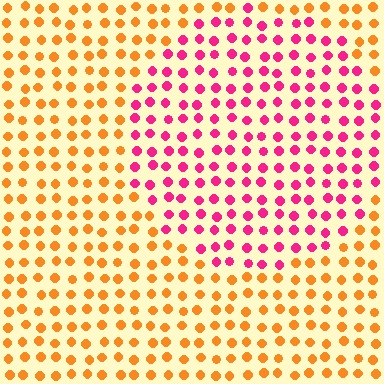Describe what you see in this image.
The image is filled with small orange elements in a uniform arrangement. A circle-shaped region is visible where the elements are tinted to a slightly different hue, forming a subtle color boundary.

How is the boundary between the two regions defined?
The boundary is defined purely by a slight shift in hue (about 61 degrees). Spacing, size, and orientation are identical on both sides.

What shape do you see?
I see a circle.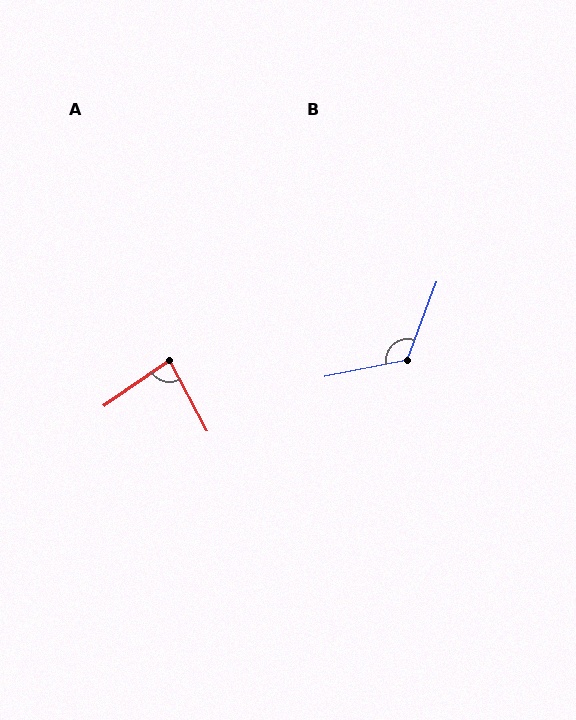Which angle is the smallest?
A, at approximately 83 degrees.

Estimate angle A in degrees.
Approximately 83 degrees.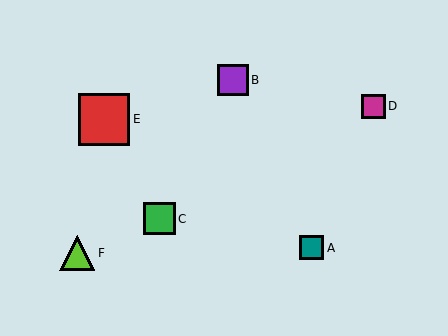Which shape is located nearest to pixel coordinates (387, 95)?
The magenta square (labeled D) at (373, 106) is nearest to that location.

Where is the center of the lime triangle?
The center of the lime triangle is at (77, 253).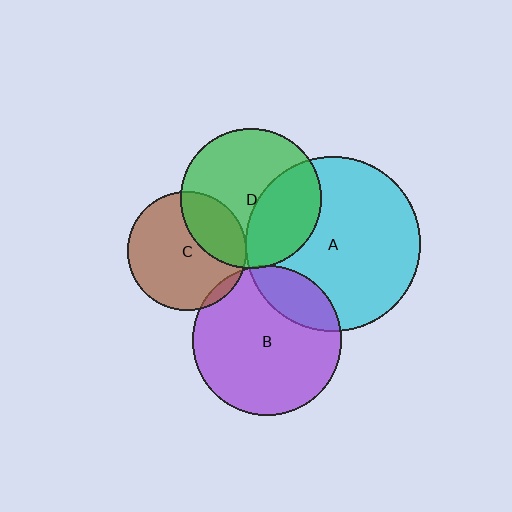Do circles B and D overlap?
Yes.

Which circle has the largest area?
Circle A (cyan).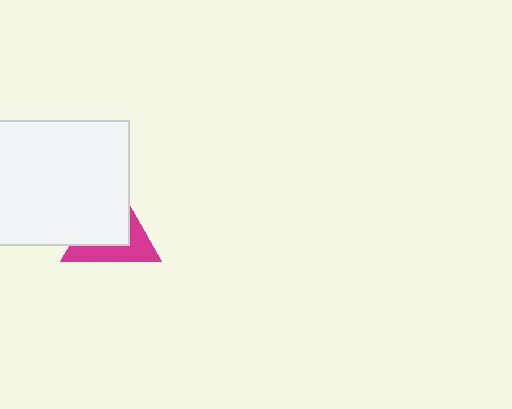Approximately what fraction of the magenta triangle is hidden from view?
Roughly 57% of the magenta triangle is hidden behind the white rectangle.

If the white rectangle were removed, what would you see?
You would see the complete magenta triangle.